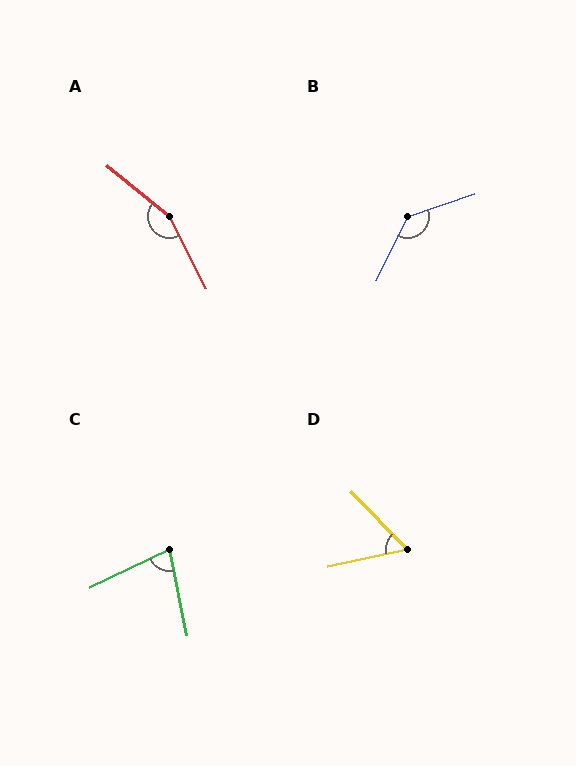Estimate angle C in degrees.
Approximately 76 degrees.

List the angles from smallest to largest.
D (58°), C (76°), B (135°), A (156°).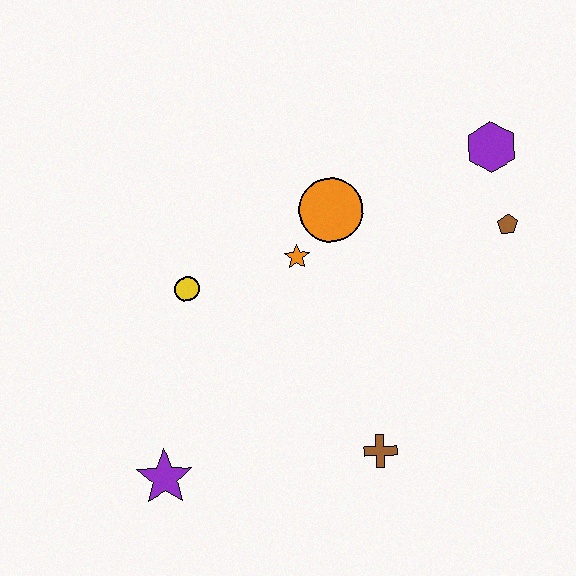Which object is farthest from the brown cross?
The purple hexagon is farthest from the brown cross.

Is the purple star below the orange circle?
Yes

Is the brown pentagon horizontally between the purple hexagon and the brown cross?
No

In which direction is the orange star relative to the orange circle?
The orange star is below the orange circle.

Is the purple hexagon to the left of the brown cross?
No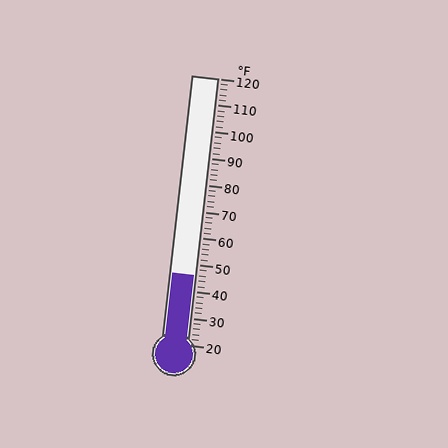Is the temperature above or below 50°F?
The temperature is below 50°F.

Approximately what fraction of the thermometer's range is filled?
The thermometer is filled to approximately 25% of its range.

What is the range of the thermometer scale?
The thermometer scale ranges from 20°F to 120°F.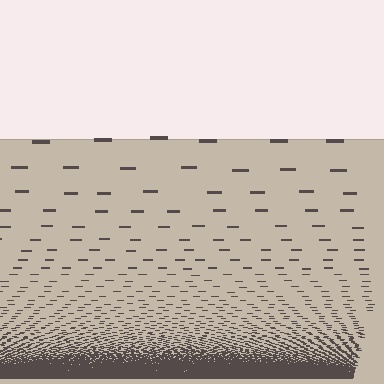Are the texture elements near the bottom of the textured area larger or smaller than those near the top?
Smaller. The gradient is inverted — elements near the bottom are smaller and denser.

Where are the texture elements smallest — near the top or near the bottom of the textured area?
Near the bottom.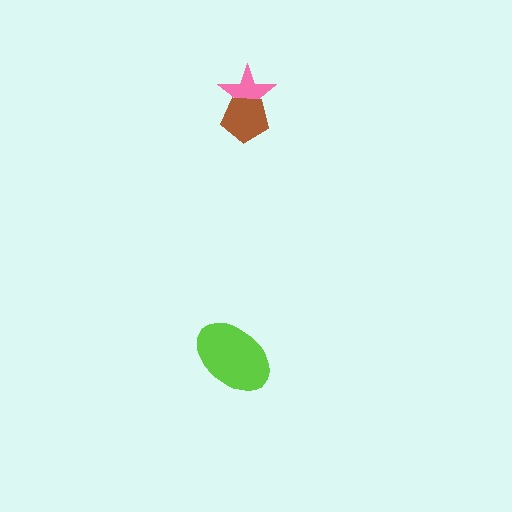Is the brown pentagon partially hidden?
No, no other shape covers it.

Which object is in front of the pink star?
The brown pentagon is in front of the pink star.